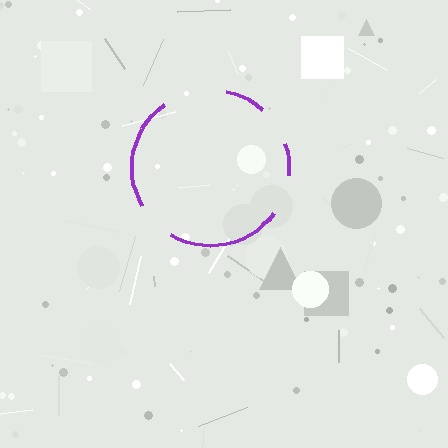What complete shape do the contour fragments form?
The contour fragments form a circle.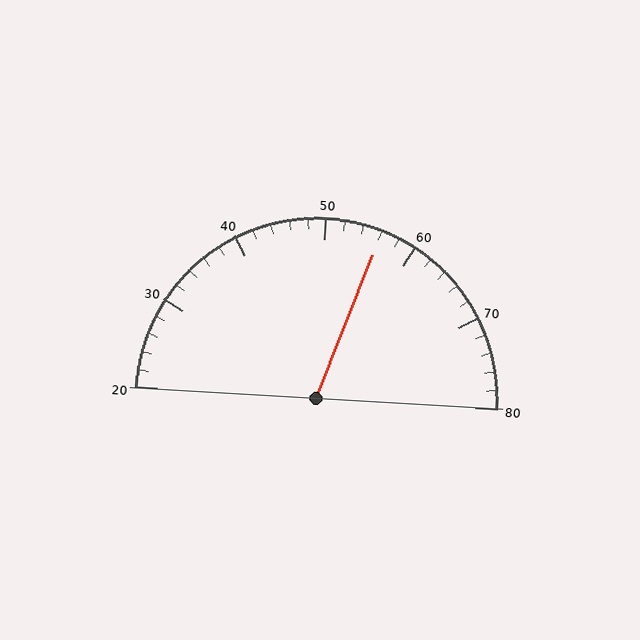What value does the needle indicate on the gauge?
The needle indicates approximately 56.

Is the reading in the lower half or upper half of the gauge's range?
The reading is in the upper half of the range (20 to 80).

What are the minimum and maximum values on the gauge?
The gauge ranges from 20 to 80.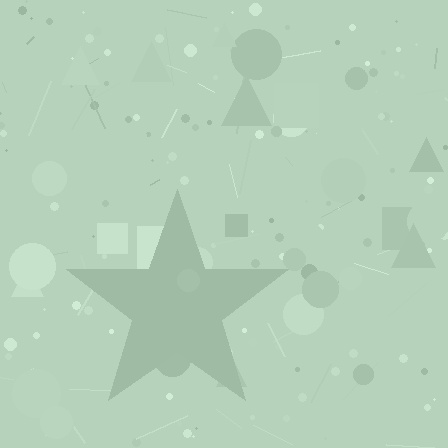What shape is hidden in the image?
A star is hidden in the image.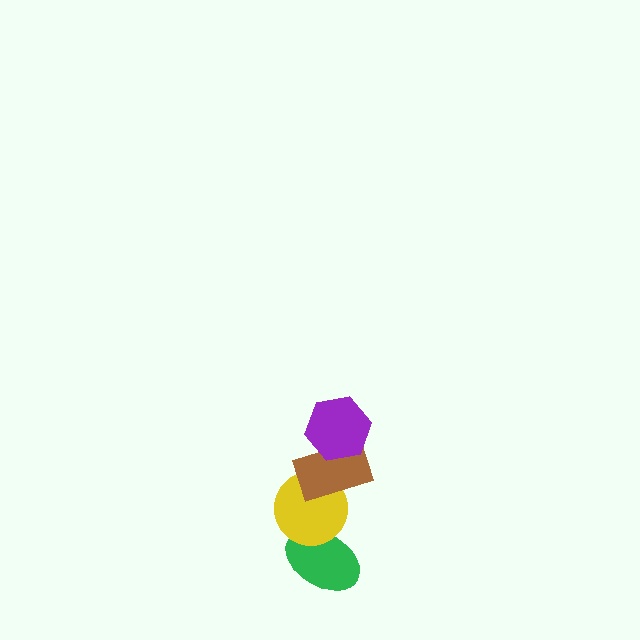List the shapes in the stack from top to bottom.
From top to bottom: the purple hexagon, the brown rectangle, the yellow circle, the green ellipse.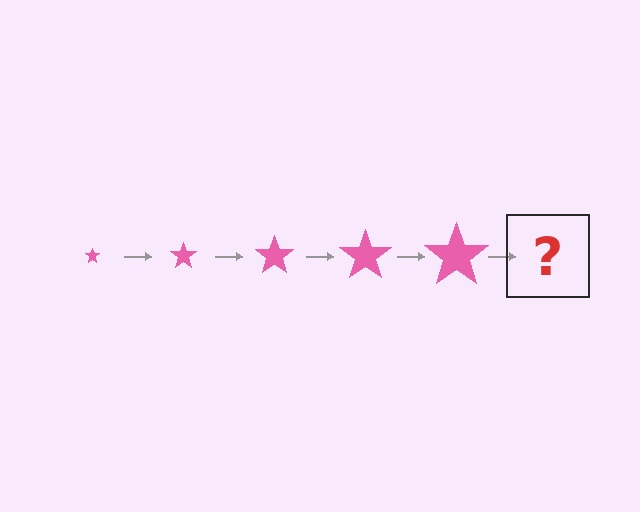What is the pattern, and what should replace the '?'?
The pattern is that the star gets progressively larger each step. The '?' should be a pink star, larger than the previous one.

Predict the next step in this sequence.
The next step is a pink star, larger than the previous one.